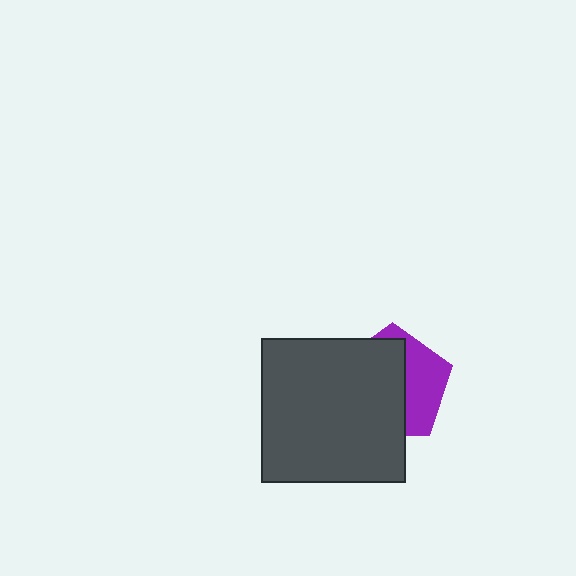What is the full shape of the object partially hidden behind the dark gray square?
The partially hidden object is a purple pentagon.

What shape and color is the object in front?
The object in front is a dark gray square.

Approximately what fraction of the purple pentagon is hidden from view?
Roughly 62% of the purple pentagon is hidden behind the dark gray square.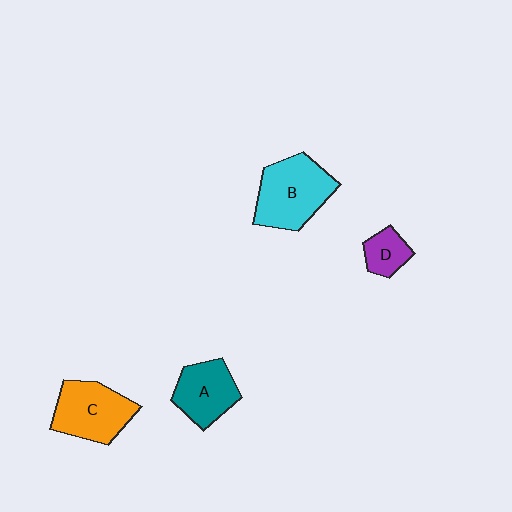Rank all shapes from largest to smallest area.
From largest to smallest: B (cyan), C (orange), A (teal), D (purple).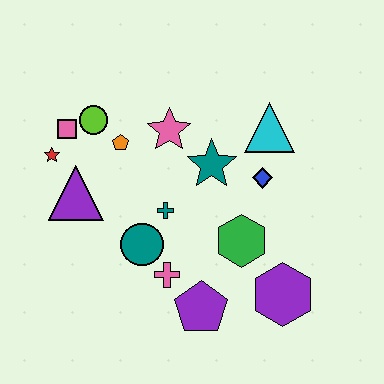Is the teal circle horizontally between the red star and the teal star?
Yes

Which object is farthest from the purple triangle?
The purple hexagon is farthest from the purple triangle.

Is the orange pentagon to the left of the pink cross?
Yes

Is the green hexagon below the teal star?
Yes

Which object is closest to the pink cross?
The teal circle is closest to the pink cross.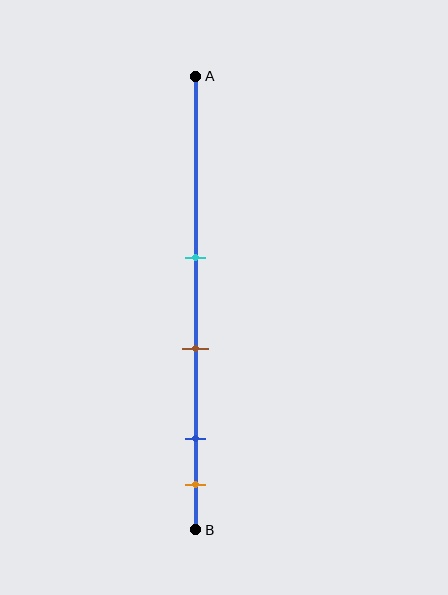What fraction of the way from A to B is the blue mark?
The blue mark is approximately 80% (0.8) of the way from A to B.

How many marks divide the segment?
There are 4 marks dividing the segment.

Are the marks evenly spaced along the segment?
No, the marks are not evenly spaced.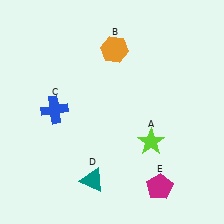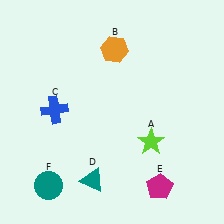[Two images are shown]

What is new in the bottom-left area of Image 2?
A teal circle (F) was added in the bottom-left area of Image 2.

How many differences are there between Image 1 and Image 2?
There is 1 difference between the two images.